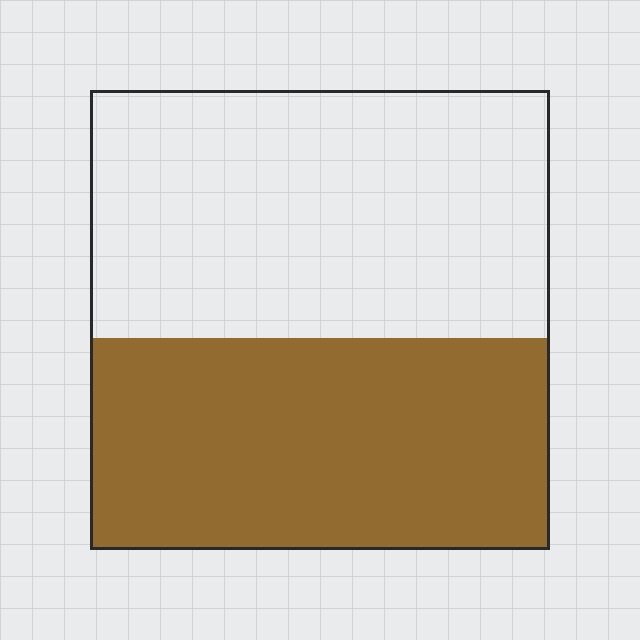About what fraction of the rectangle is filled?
About one half (1/2).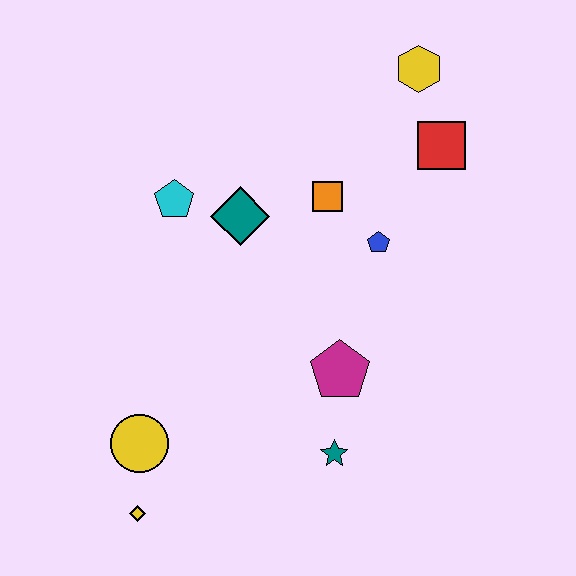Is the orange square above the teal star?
Yes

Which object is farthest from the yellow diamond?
The yellow hexagon is farthest from the yellow diamond.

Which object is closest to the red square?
The yellow hexagon is closest to the red square.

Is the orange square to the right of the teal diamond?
Yes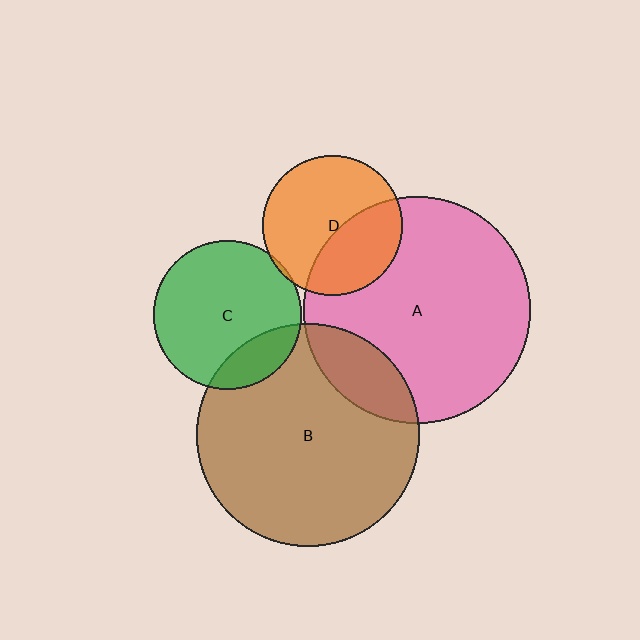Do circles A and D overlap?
Yes.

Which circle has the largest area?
Circle A (pink).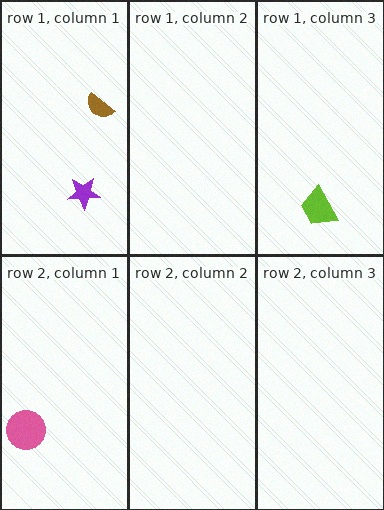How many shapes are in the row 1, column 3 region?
1.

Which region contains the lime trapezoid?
The row 1, column 3 region.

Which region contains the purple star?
The row 1, column 1 region.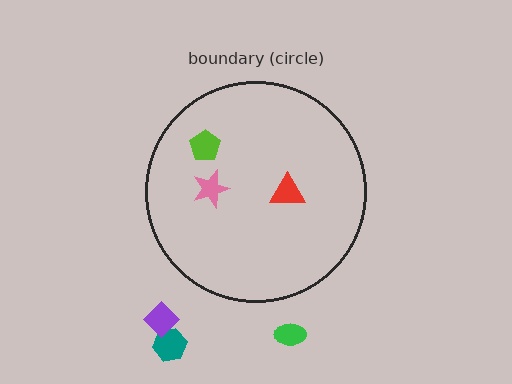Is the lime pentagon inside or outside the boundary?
Inside.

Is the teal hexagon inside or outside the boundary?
Outside.